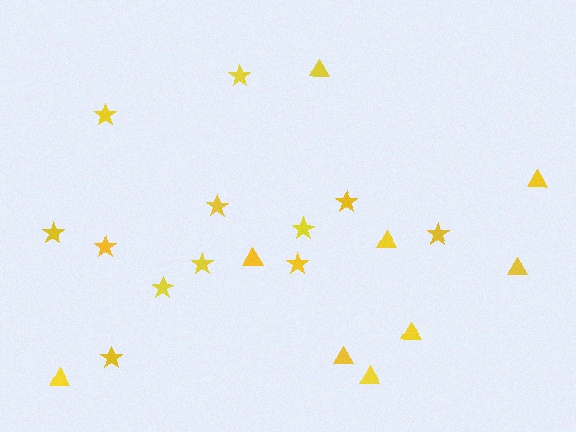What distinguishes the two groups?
There are 2 groups: one group of triangles (9) and one group of stars (12).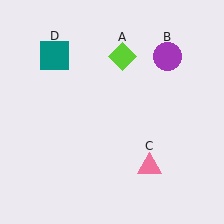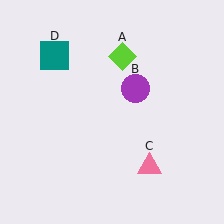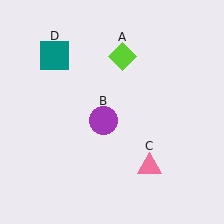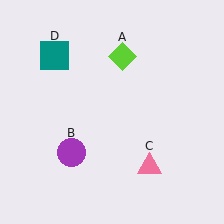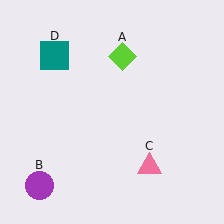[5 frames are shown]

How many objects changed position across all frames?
1 object changed position: purple circle (object B).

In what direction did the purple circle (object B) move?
The purple circle (object B) moved down and to the left.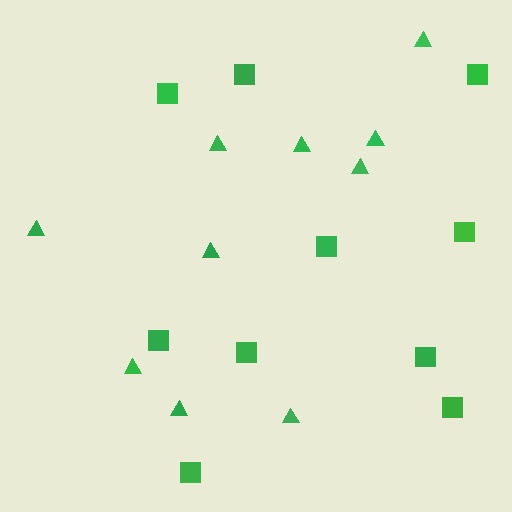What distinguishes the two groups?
There are 2 groups: one group of triangles (10) and one group of squares (10).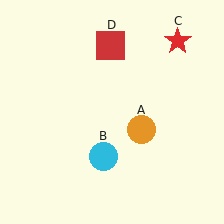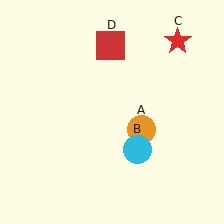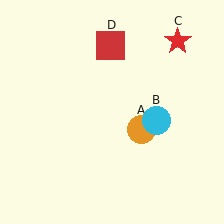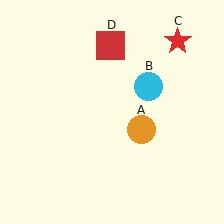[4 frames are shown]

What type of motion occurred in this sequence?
The cyan circle (object B) rotated counterclockwise around the center of the scene.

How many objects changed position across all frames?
1 object changed position: cyan circle (object B).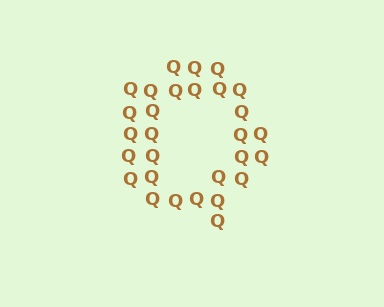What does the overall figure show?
The overall figure shows the letter Q.